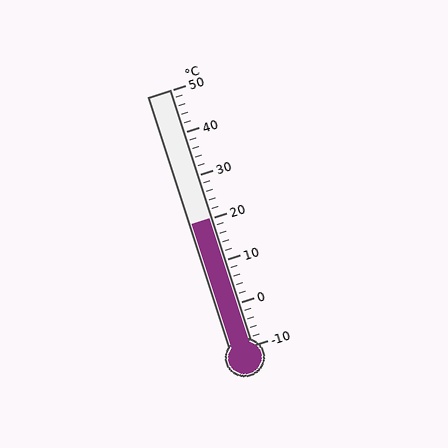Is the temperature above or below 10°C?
The temperature is above 10°C.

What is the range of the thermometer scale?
The thermometer scale ranges from -10°C to 50°C.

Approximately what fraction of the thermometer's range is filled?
The thermometer is filled to approximately 50% of its range.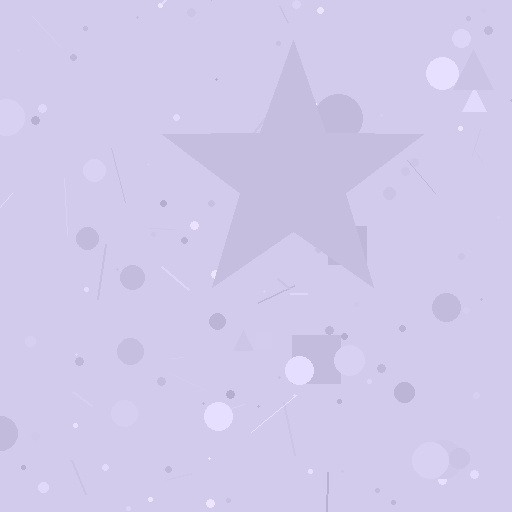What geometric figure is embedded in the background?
A star is embedded in the background.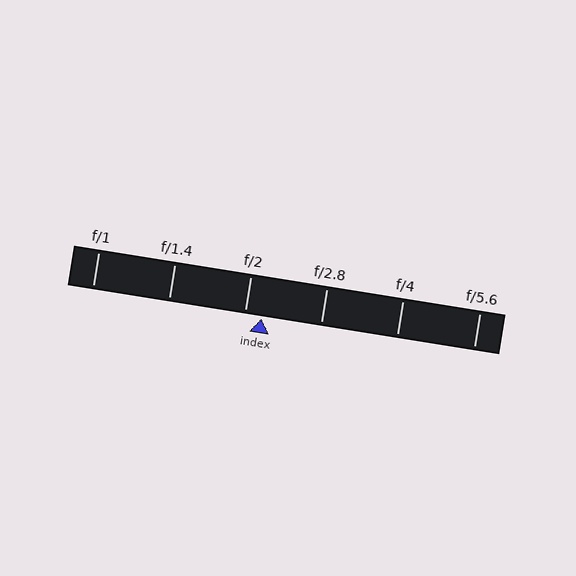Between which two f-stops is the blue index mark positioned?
The index mark is between f/2 and f/2.8.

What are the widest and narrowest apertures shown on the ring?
The widest aperture shown is f/1 and the narrowest is f/5.6.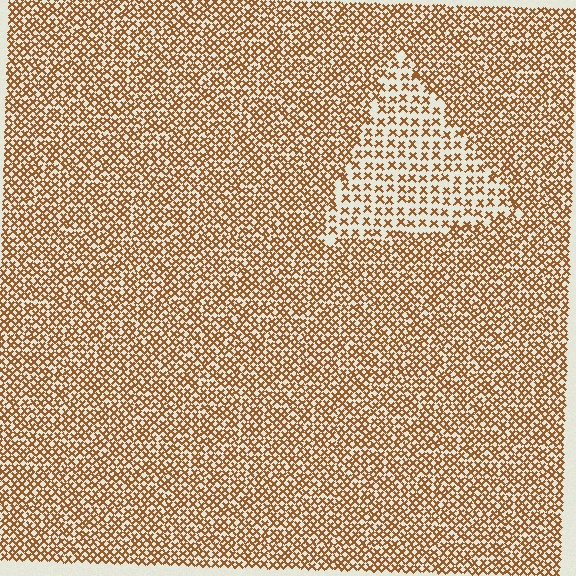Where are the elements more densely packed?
The elements are more densely packed outside the triangle boundary.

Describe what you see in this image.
The image contains small brown elements arranged at two different densities. A triangle-shaped region is visible where the elements are less densely packed than the surrounding area.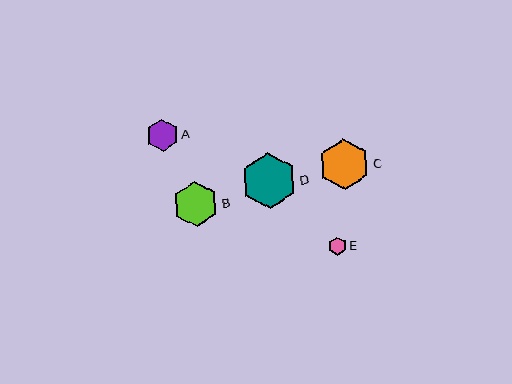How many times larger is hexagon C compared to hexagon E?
Hexagon C is approximately 2.8 times the size of hexagon E.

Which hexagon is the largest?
Hexagon D is the largest with a size of approximately 56 pixels.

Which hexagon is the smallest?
Hexagon E is the smallest with a size of approximately 18 pixels.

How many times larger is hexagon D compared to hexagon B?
Hexagon D is approximately 1.2 times the size of hexagon B.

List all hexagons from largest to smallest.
From largest to smallest: D, C, B, A, E.